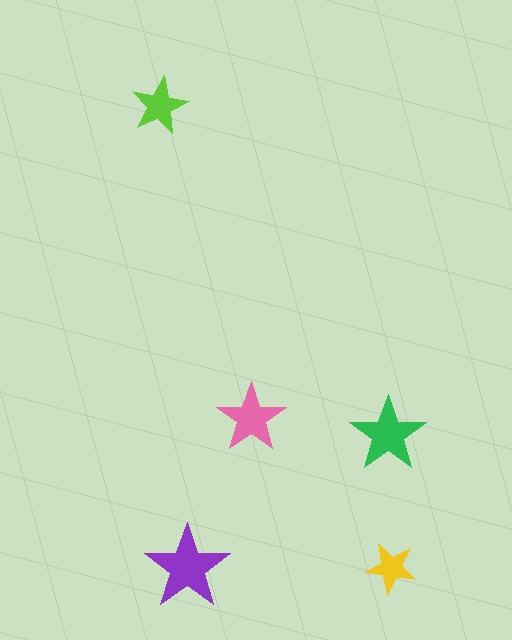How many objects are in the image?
There are 5 objects in the image.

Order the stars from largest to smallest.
the purple one, the green one, the pink one, the lime one, the yellow one.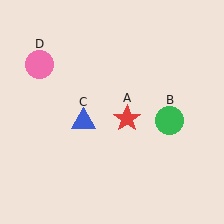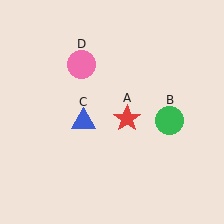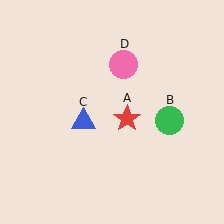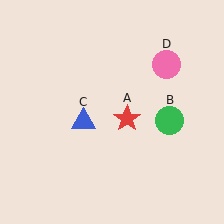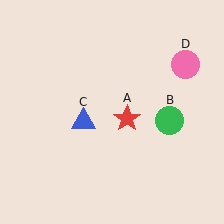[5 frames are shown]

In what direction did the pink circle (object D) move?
The pink circle (object D) moved right.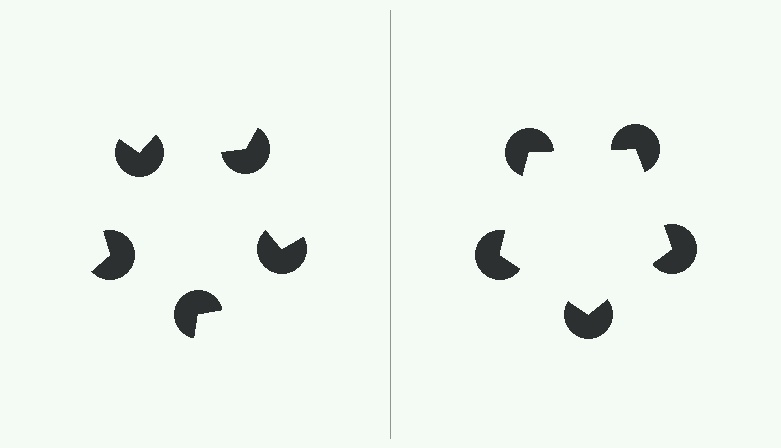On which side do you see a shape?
An illusory pentagon appears on the right side. On the left side the wedge cuts are rotated, so no coherent shape forms.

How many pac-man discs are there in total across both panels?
10 — 5 on each side.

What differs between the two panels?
The pac-man discs are positioned identically on both sides; only the wedge orientations differ. On the right they align to a pentagon; on the left they are misaligned.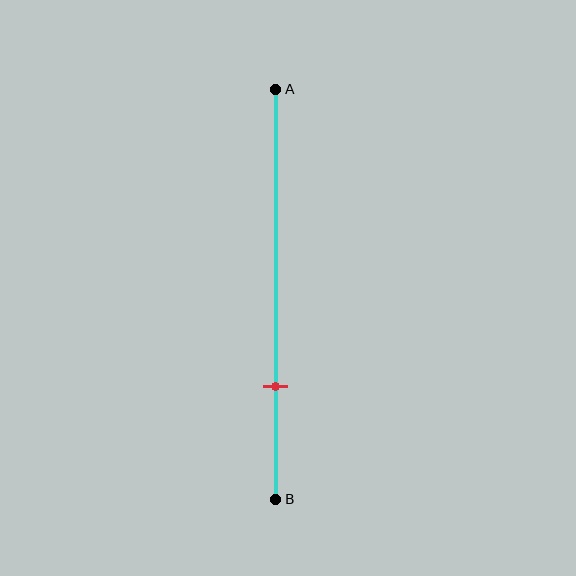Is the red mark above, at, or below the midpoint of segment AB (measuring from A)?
The red mark is below the midpoint of segment AB.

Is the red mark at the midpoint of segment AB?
No, the mark is at about 75% from A, not at the 50% midpoint.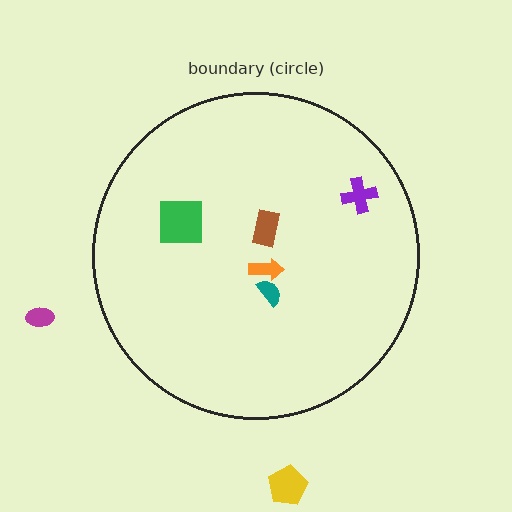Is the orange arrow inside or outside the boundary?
Inside.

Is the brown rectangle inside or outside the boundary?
Inside.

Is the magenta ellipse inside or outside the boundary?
Outside.